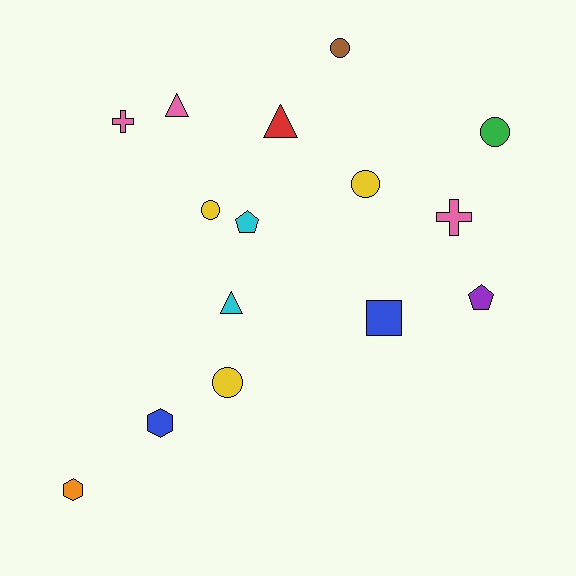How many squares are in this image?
There is 1 square.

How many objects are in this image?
There are 15 objects.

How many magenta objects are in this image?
There are no magenta objects.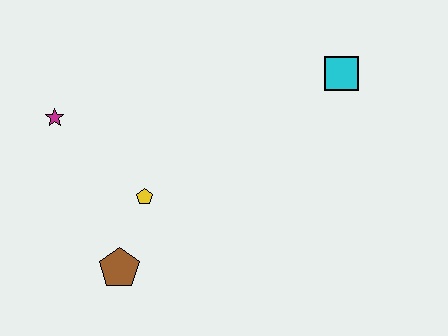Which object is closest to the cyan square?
The yellow pentagon is closest to the cyan square.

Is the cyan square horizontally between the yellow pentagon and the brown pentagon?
No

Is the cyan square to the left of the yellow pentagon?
No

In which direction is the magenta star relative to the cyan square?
The magenta star is to the left of the cyan square.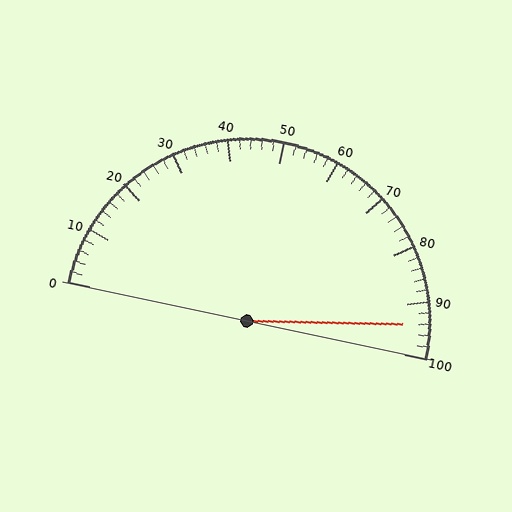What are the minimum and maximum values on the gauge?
The gauge ranges from 0 to 100.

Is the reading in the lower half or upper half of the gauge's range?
The reading is in the upper half of the range (0 to 100).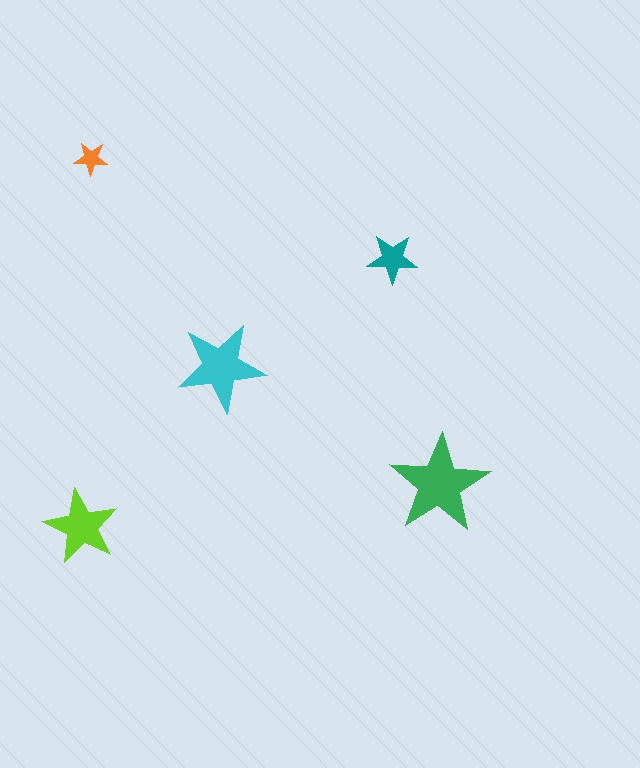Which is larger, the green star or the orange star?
The green one.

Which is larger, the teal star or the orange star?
The teal one.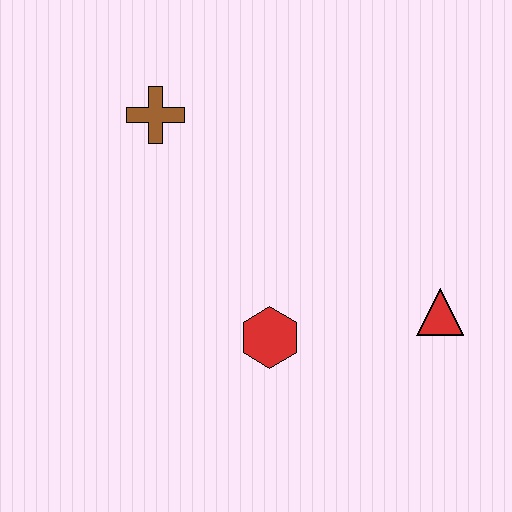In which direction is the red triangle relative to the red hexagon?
The red triangle is to the right of the red hexagon.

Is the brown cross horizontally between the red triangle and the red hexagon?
No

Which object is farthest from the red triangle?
The brown cross is farthest from the red triangle.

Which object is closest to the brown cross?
The red hexagon is closest to the brown cross.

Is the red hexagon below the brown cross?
Yes